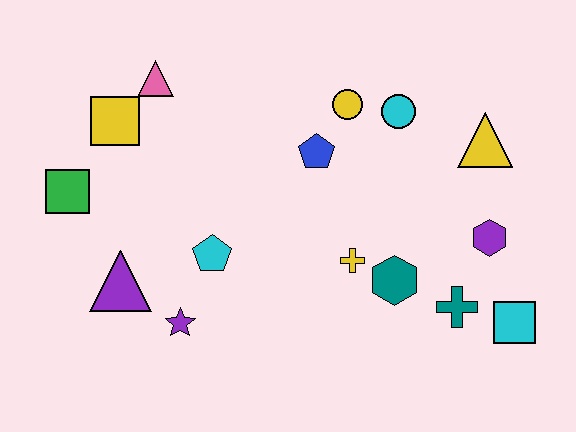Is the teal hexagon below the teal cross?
No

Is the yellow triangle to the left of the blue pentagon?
No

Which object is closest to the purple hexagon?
The teal cross is closest to the purple hexagon.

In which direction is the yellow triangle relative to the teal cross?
The yellow triangle is above the teal cross.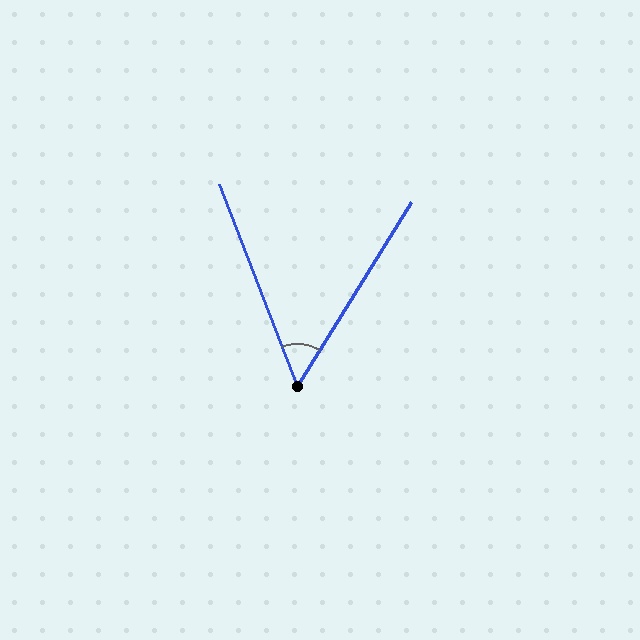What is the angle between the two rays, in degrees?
Approximately 53 degrees.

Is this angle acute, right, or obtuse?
It is acute.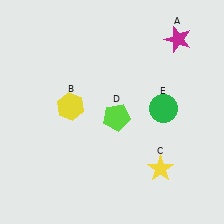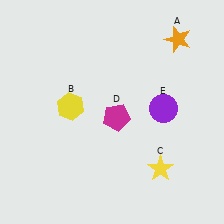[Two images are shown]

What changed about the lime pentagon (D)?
In Image 1, D is lime. In Image 2, it changed to magenta.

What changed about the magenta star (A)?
In Image 1, A is magenta. In Image 2, it changed to orange.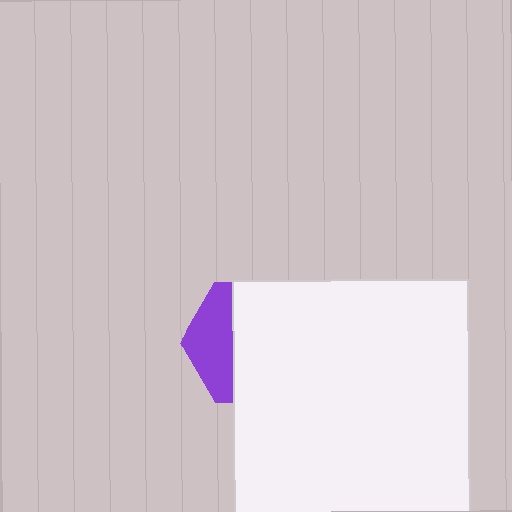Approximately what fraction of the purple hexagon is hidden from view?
Roughly 67% of the purple hexagon is hidden behind the white square.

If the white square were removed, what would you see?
You would see the complete purple hexagon.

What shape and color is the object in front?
The object in front is a white square.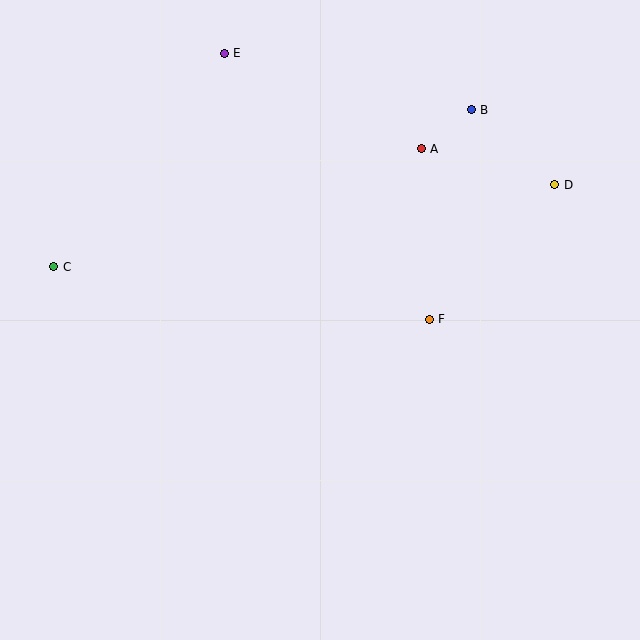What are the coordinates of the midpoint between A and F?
The midpoint between A and F is at (425, 234).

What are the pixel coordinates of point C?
Point C is at (54, 267).